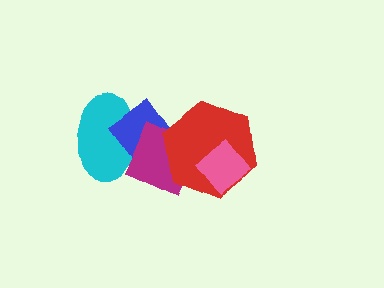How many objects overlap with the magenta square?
3 objects overlap with the magenta square.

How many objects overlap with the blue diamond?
3 objects overlap with the blue diamond.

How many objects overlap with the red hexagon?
3 objects overlap with the red hexagon.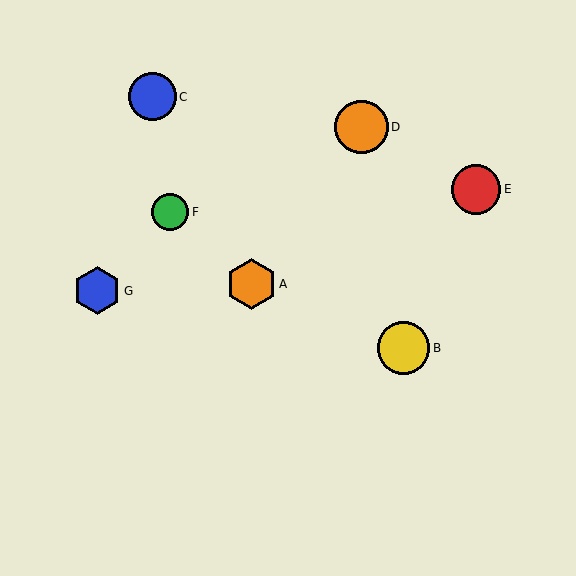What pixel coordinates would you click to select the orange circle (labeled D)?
Click at (361, 127) to select the orange circle D.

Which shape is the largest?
The orange circle (labeled D) is the largest.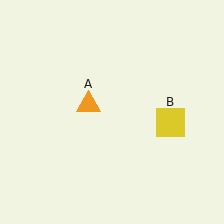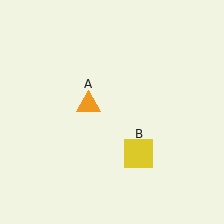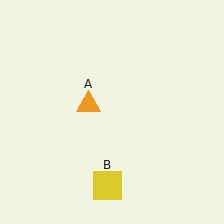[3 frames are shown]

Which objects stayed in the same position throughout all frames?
Orange triangle (object A) remained stationary.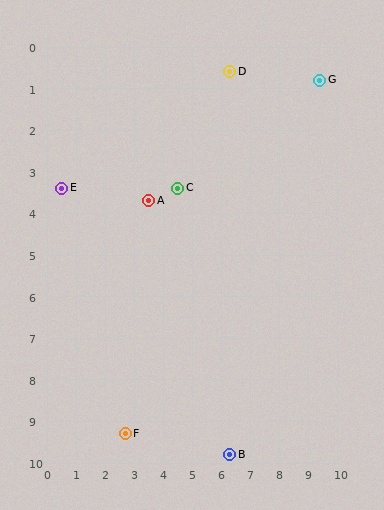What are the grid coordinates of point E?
Point E is at approximately (0.5, 3.4).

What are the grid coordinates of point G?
Point G is at approximately (9.4, 0.8).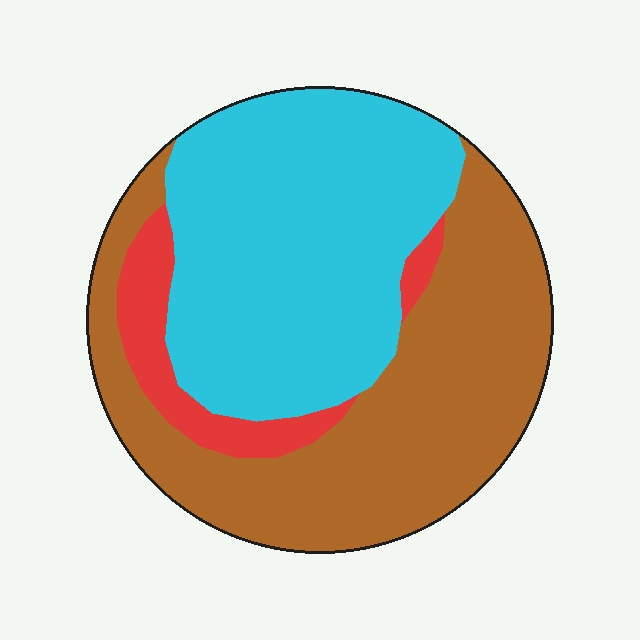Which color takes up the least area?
Red, at roughly 10%.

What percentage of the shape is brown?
Brown covers 45% of the shape.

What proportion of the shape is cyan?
Cyan covers 45% of the shape.